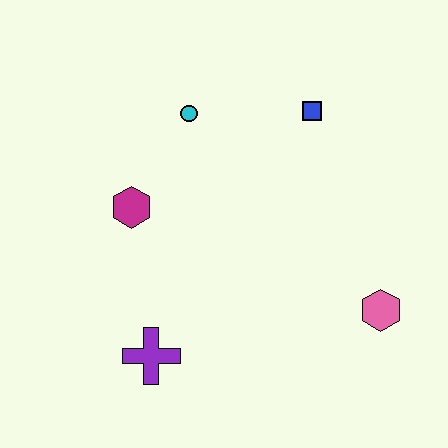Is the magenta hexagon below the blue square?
Yes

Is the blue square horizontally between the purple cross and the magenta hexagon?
No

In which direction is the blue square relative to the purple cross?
The blue square is above the purple cross.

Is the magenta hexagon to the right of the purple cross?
No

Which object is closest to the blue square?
The cyan circle is closest to the blue square.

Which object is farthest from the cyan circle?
The pink hexagon is farthest from the cyan circle.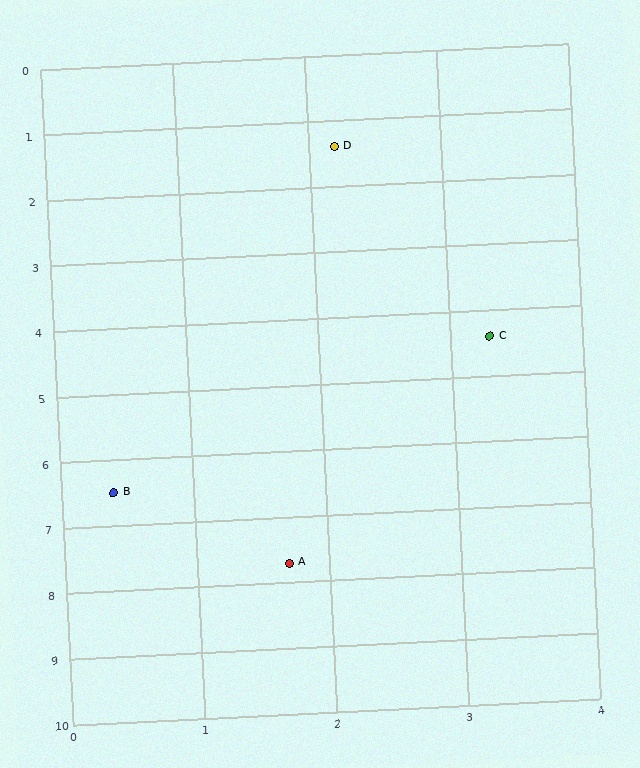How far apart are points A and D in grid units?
Points A and D are about 6.3 grid units apart.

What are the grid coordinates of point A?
Point A is at approximately (1.7, 7.7).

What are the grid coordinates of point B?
Point B is at approximately (0.4, 6.5).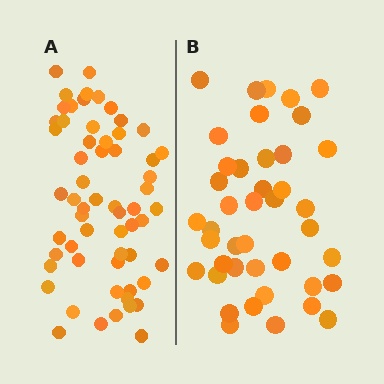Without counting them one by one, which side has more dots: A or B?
Region A (the left region) has more dots.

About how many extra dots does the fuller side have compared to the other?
Region A has approximately 20 more dots than region B.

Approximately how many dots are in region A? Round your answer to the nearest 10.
About 60 dots.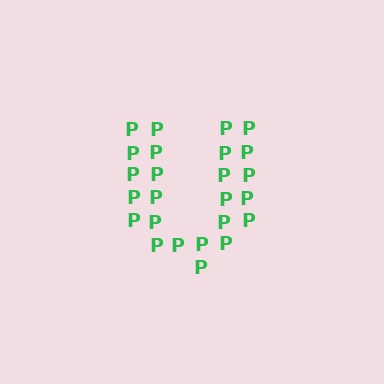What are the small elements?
The small elements are letter P's.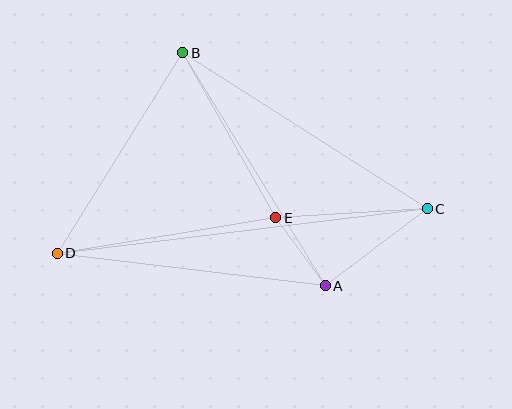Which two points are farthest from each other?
Points C and D are farthest from each other.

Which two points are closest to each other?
Points A and E are closest to each other.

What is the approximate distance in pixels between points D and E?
The distance between D and E is approximately 222 pixels.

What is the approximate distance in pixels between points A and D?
The distance between A and D is approximately 270 pixels.